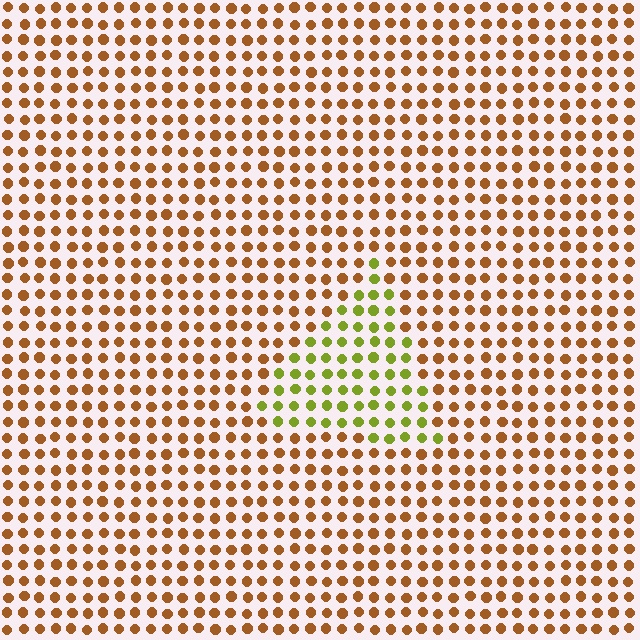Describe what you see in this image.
The image is filled with small brown elements in a uniform arrangement. A triangle-shaped region is visible where the elements are tinted to a slightly different hue, forming a subtle color boundary.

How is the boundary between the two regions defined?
The boundary is defined purely by a slight shift in hue (about 52 degrees). Spacing, size, and orientation are identical on both sides.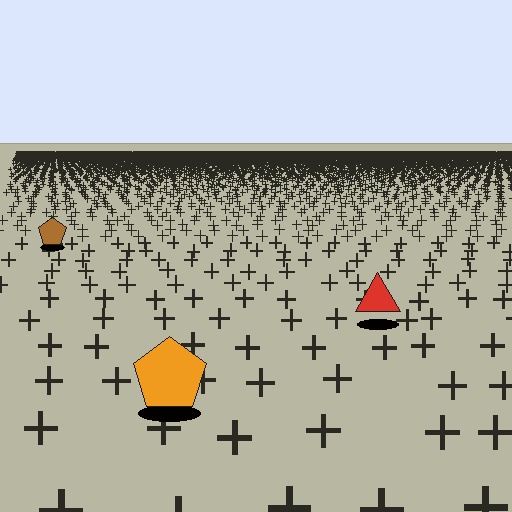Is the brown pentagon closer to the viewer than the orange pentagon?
No. The orange pentagon is closer — you can tell from the texture gradient: the ground texture is coarser near it.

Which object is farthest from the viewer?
The brown pentagon is farthest from the viewer. It appears smaller and the ground texture around it is denser.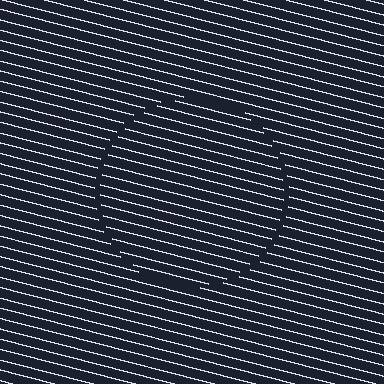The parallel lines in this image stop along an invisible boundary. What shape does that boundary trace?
An illusory circle. The interior of the shape contains the same grating, shifted by half a period — the contour is defined by the phase discontinuity where line-ends from the inner and outer gratings abut.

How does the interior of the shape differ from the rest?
The interior of the shape contains the same grating, shifted by half a period — the contour is defined by the phase discontinuity where line-ends from the inner and outer gratings abut.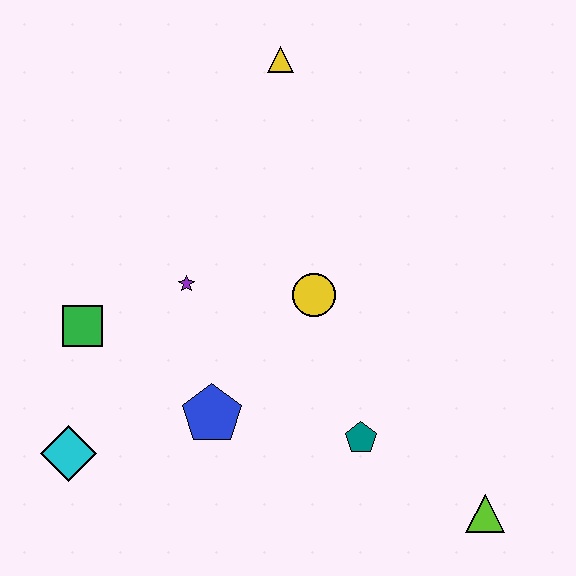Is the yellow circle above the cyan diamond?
Yes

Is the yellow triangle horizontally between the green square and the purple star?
No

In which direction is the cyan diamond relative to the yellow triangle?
The cyan diamond is below the yellow triangle.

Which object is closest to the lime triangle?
The teal pentagon is closest to the lime triangle.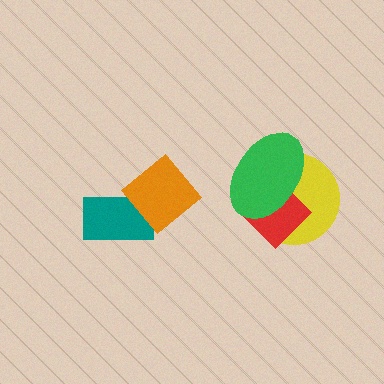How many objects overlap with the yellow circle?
2 objects overlap with the yellow circle.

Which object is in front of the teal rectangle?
The orange diamond is in front of the teal rectangle.